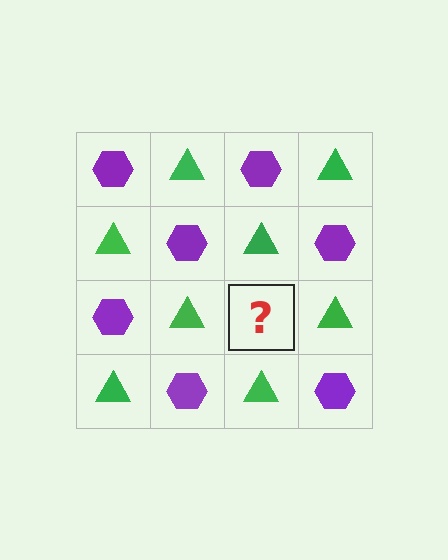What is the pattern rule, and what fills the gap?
The rule is that it alternates purple hexagon and green triangle in a checkerboard pattern. The gap should be filled with a purple hexagon.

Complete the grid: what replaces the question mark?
The question mark should be replaced with a purple hexagon.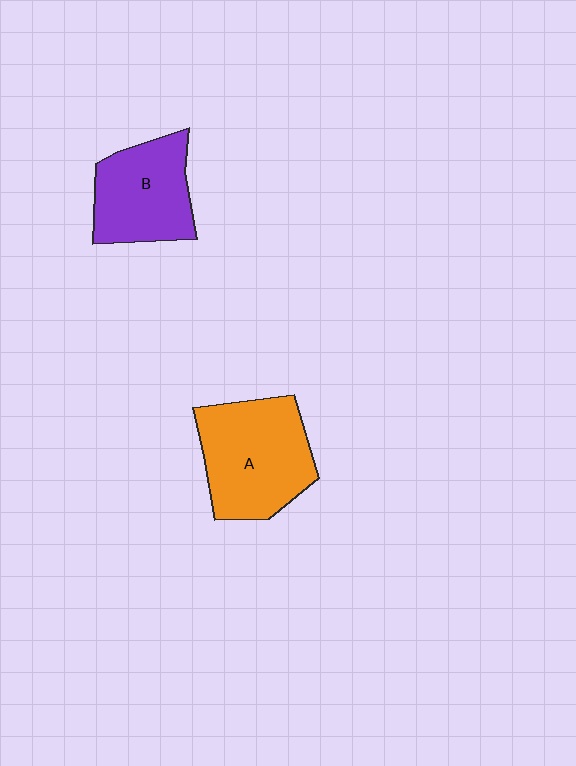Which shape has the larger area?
Shape A (orange).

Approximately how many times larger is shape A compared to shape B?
Approximately 1.3 times.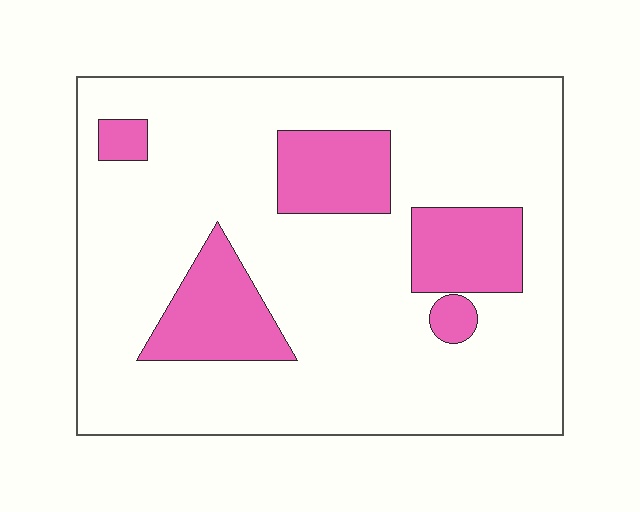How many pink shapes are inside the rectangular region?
5.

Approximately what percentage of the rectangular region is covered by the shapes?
Approximately 20%.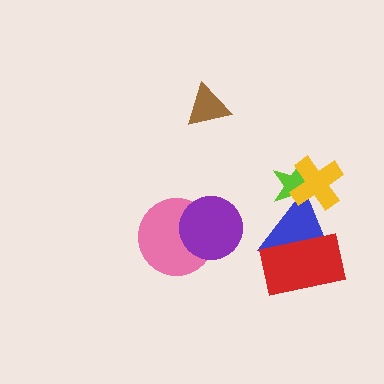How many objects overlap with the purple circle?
1 object overlaps with the purple circle.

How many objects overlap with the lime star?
2 objects overlap with the lime star.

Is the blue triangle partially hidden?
Yes, it is partially covered by another shape.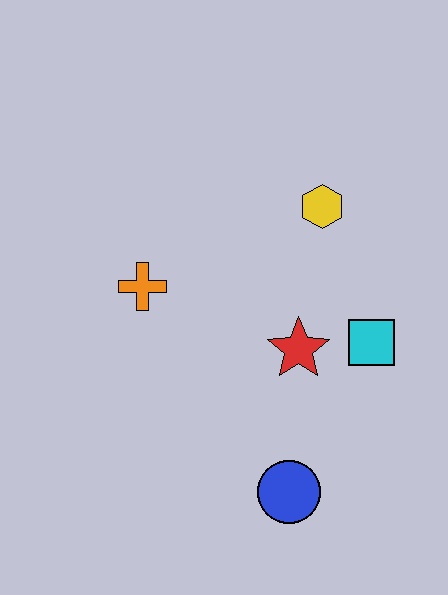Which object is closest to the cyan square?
The red star is closest to the cyan square.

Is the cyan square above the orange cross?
No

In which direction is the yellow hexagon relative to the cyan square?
The yellow hexagon is above the cyan square.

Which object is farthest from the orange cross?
The blue circle is farthest from the orange cross.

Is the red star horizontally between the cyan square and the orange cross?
Yes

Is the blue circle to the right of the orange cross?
Yes